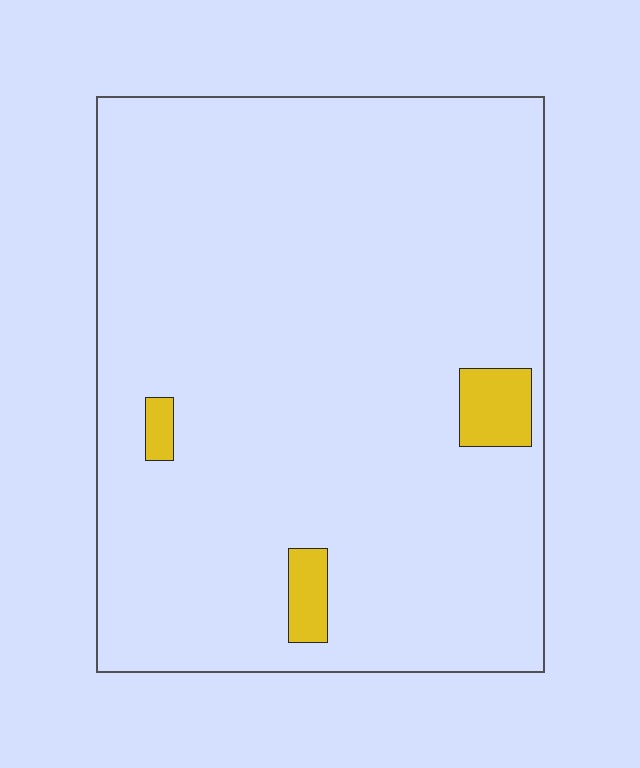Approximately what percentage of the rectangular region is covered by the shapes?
Approximately 5%.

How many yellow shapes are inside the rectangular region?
3.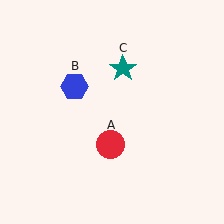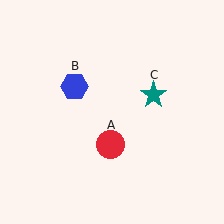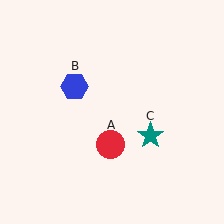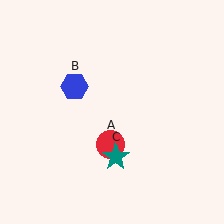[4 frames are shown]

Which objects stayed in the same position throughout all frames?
Red circle (object A) and blue hexagon (object B) remained stationary.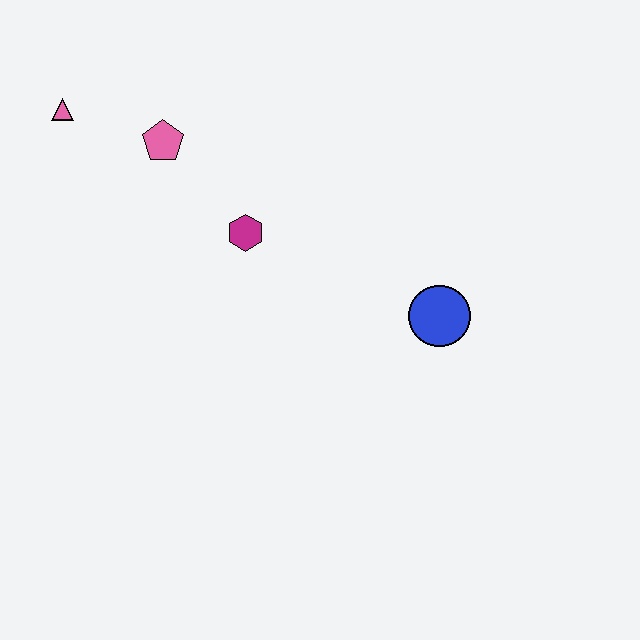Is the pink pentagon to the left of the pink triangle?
No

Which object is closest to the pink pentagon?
The pink triangle is closest to the pink pentagon.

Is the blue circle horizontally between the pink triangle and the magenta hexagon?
No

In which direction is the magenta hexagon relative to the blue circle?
The magenta hexagon is to the left of the blue circle.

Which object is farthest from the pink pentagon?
The blue circle is farthest from the pink pentagon.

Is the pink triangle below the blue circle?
No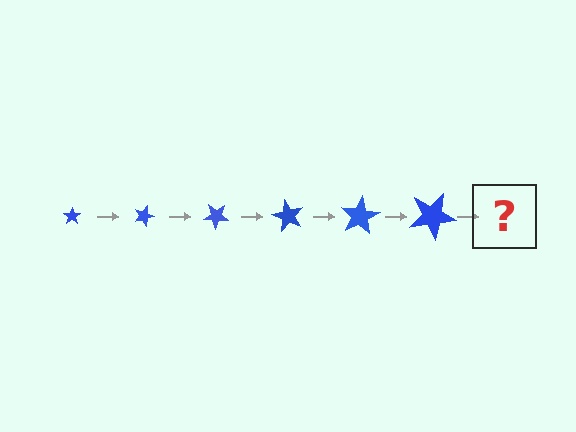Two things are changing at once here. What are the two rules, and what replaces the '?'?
The two rules are that the star grows larger each step and it rotates 20 degrees each step. The '?' should be a star, larger than the previous one and rotated 120 degrees from the start.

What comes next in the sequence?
The next element should be a star, larger than the previous one and rotated 120 degrees from the start.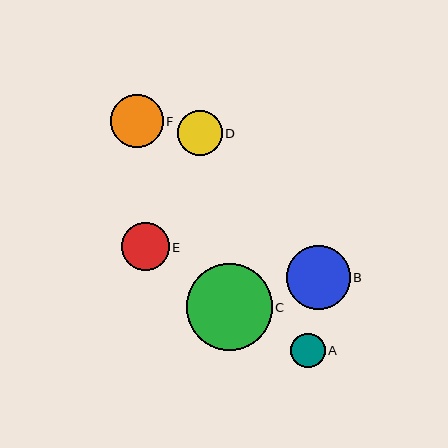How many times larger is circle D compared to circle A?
Circle D is approximately 1.3 times the size of circle A.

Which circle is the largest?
Circle C is the largest with a size of approximately 86 pixels.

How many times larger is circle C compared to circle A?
Circle C is approximately 2.5 times the size of circle A.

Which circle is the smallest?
Circle A is the smallest with a size of approximately 34 pixels.